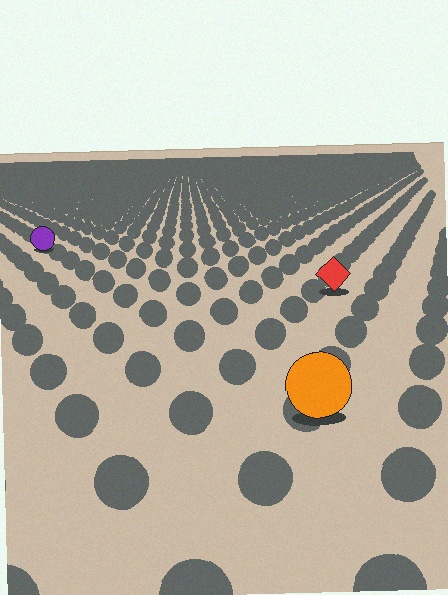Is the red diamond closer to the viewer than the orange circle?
No. The orange circle is closer — you can tell from the texture gradient: the ground texture is coarser near it.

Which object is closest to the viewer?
The orange circle is closest. The texture marks near it are larger and more spread out.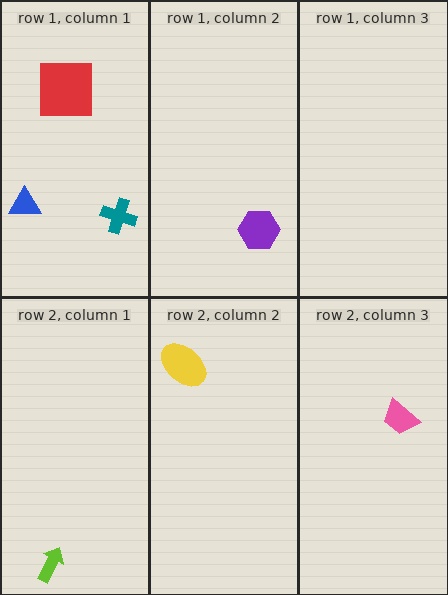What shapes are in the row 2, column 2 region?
The yellow ellipse.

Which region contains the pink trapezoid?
The row 2, column 3 region.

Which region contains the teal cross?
The row 1, column 1 region.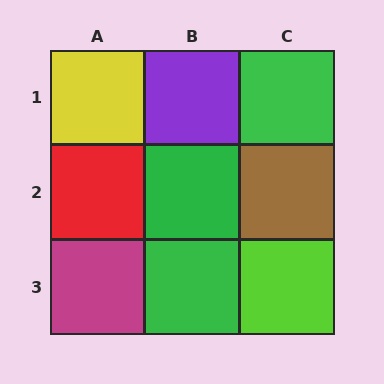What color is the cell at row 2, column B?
Green.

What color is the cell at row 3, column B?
Green.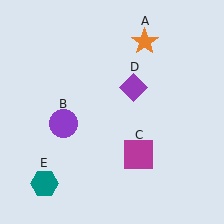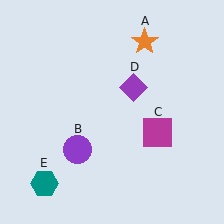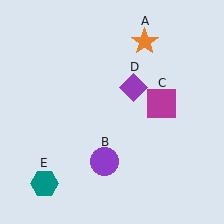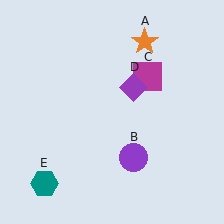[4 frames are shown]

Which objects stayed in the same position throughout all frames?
Orange star (object A) and purple diamond (object D) and teal hexagon (object E) remained stationary.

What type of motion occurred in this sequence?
The purple circle (object B), magenta square (object C) rotated counterclockwise around the center of the scene.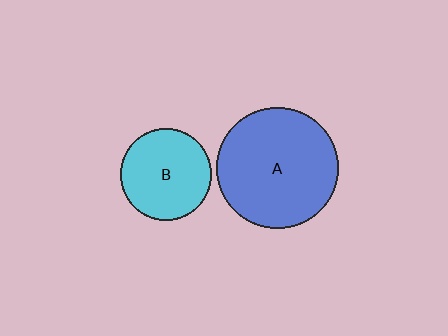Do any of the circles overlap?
No, none of the circles overlap.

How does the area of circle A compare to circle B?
Approximately 1.8 times.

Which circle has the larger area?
Circle A (blue).